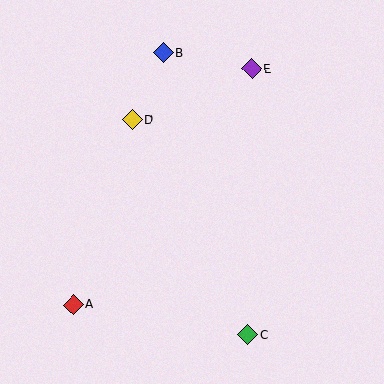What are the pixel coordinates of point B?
Point B is at (163, 53).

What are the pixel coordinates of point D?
Point D is at (132, 119).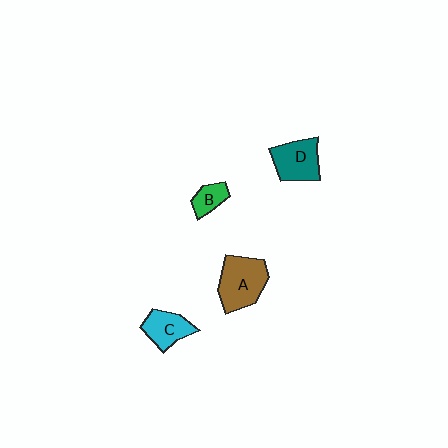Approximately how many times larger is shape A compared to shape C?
Approximately 1.6 times.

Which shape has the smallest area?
Shape B (green).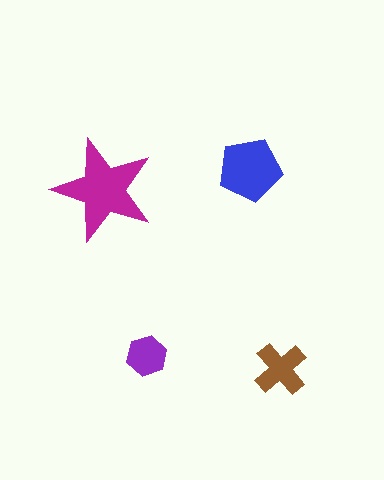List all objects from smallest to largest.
The purple hexagon, the brown cross, the blue pentagon, the magenta star.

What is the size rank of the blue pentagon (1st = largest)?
2nd.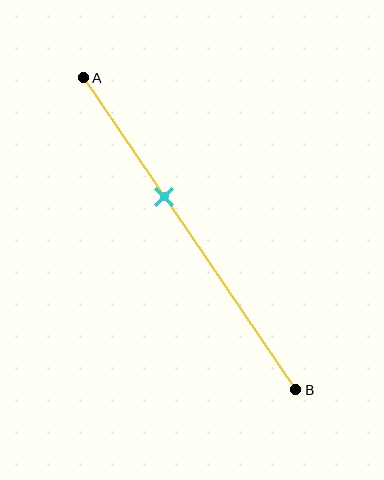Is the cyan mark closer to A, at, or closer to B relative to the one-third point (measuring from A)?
The cyan mark is closer to point B than the one-third point of segment AB.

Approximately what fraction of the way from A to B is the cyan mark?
The cyan mark is approximately 40% of the way from A to B.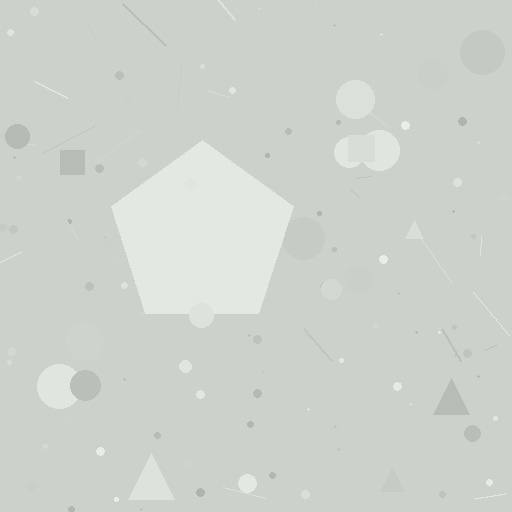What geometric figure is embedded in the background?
A pentagon is embedded in the background.